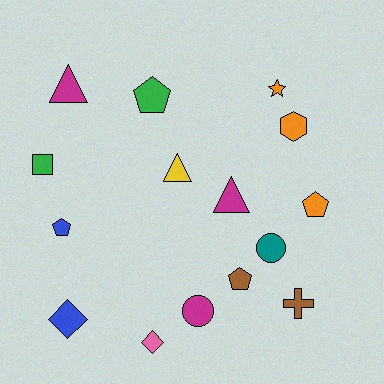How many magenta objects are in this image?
There are 3 magenta objects.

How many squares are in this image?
There is 1 square.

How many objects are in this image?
There are 15 objects.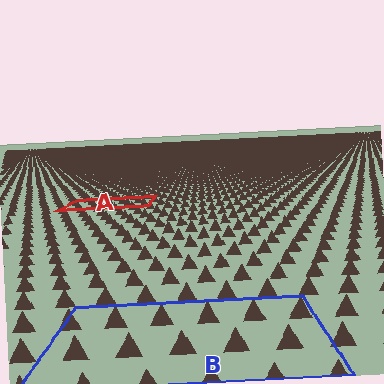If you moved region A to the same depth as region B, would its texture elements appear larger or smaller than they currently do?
They would appear larger. At a closer depth, the same texture elements are projected at a bigger on-screen size.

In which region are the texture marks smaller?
The texture marks are smaller in region A, because it is farther away.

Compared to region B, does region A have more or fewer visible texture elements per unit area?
Region A has more texture elements per unit area — they are packed more densely because it is farther away.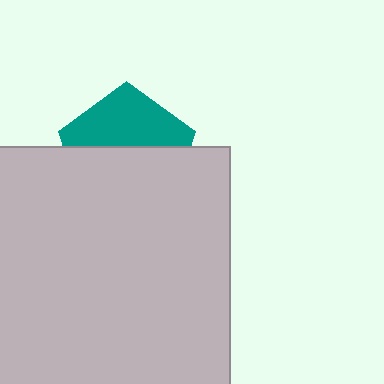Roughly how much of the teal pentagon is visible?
A small part of it is visible (roughly 42%).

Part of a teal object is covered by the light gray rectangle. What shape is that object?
It is a pentagon.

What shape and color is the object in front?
The object in front is a light gray rectangle.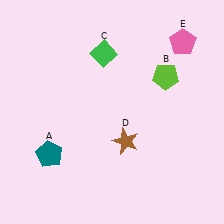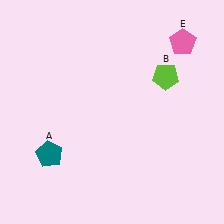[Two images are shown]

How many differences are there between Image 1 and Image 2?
There are 2 differences between the two images.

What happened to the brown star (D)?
The brown star (D) was removed in Image 2. It was in the bottom-right area of Image 1.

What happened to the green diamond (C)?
The green diamond (C) was removed in Image 2. It was in the top-left area of Image 1.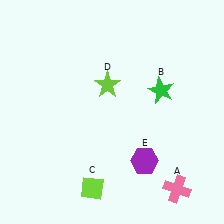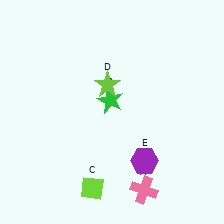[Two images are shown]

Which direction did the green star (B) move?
The green star (B) moved left.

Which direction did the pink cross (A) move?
The pink cross (A) moved left.